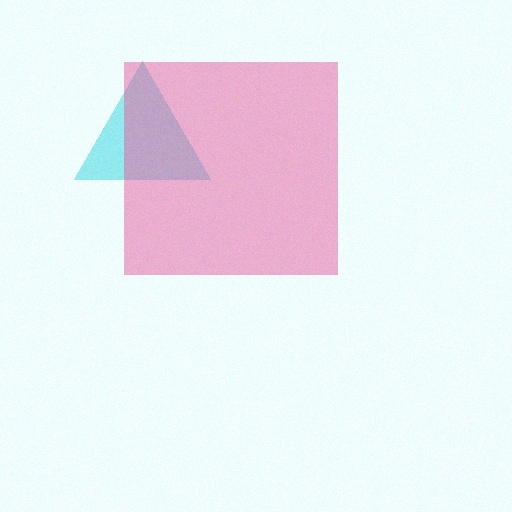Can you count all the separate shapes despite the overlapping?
Yes, there are 2 separate shapes.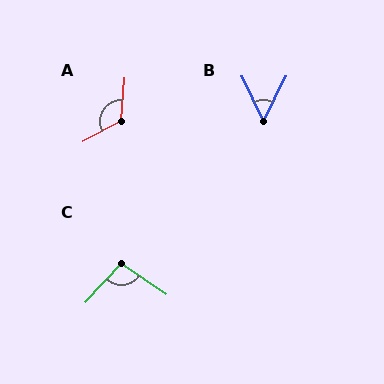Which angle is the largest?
A, at approximately 123 degrees.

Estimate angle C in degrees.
Approximately 97 degrees.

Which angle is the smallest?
B, at approximately 52 degrees.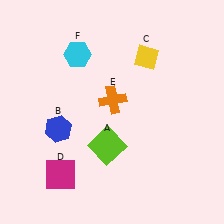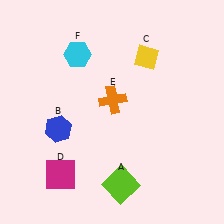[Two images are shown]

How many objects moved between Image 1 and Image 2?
1 object moved between the two images.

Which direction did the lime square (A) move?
The lime square (A) moved down.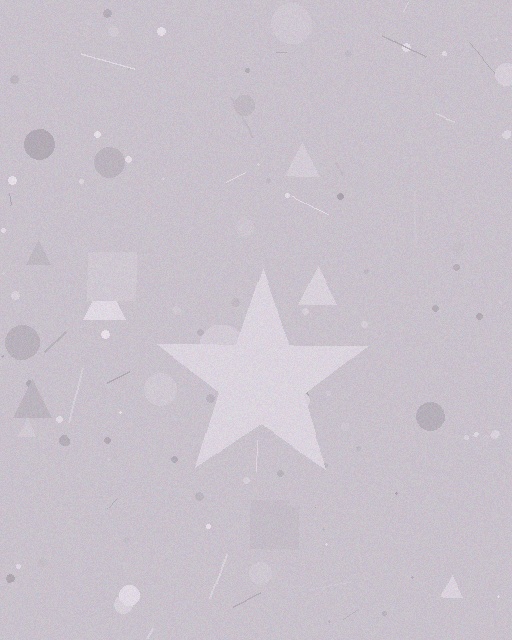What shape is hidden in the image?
A star is hidden in the image.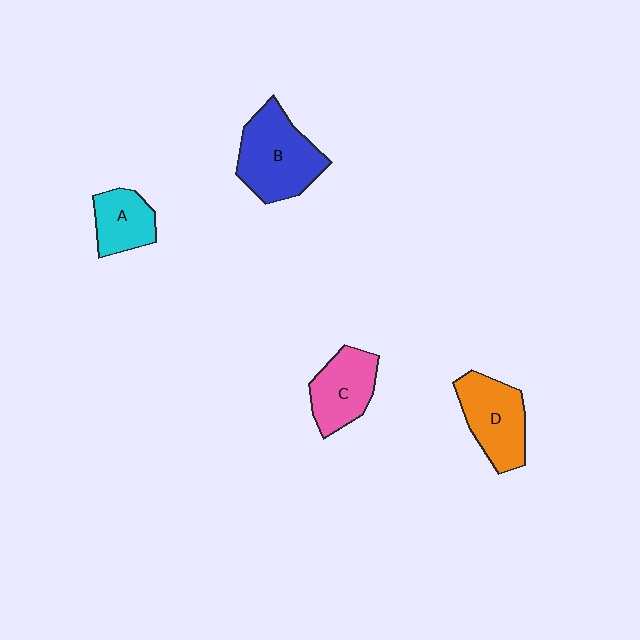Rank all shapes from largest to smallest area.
From largest to smallest: B (blue), D (orange), C (pink), A (cyan).